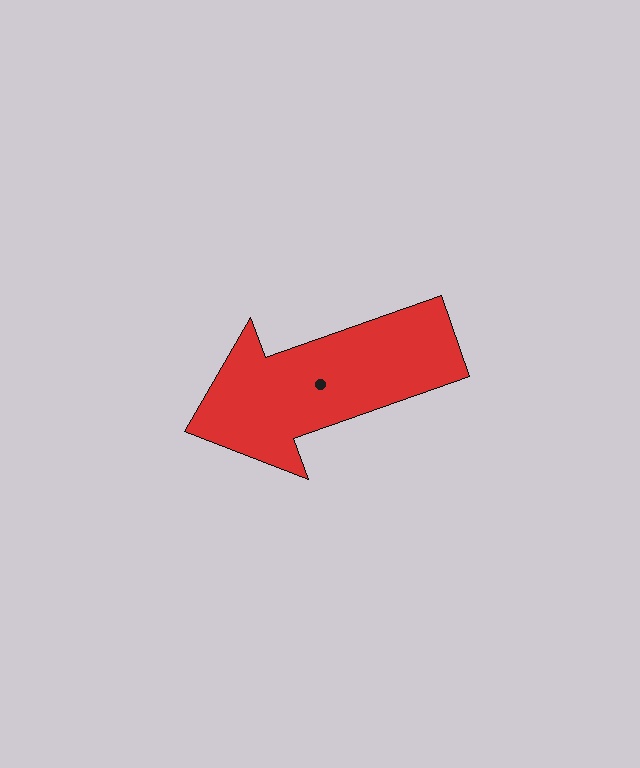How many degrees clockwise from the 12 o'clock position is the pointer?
Approximately 251 degrees.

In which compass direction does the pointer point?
West.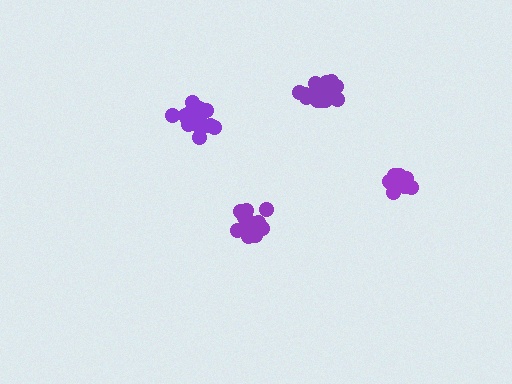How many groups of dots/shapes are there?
There are 4 groups.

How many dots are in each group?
Group 1: 17 dots, Group 2: 15 dots, Group 3: 19 dots, Group 4: 21 dots (72 total).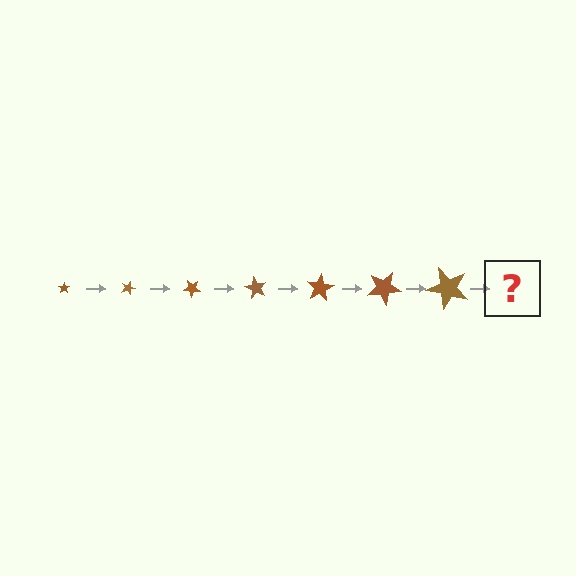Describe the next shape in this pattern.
It should be a star, larger than the previous one and rotated 140 degrees from the start.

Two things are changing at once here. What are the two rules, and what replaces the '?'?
The two rules are that the star grows larger each step and it rotates 20 degrees each step. The '?' should be a star, larger than the previous one and rotated 140 degrees from the start.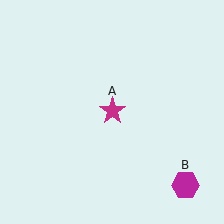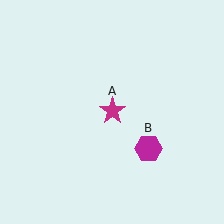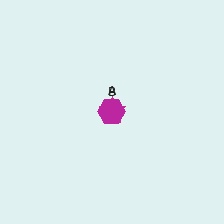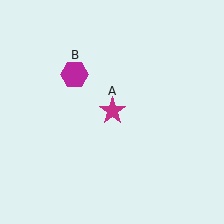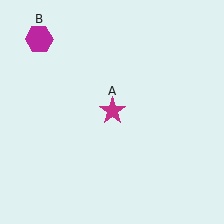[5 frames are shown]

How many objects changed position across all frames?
1 object changed position: magenta hexagon (object B).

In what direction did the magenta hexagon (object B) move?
The magenta hexagon (object B) moved up and to the left.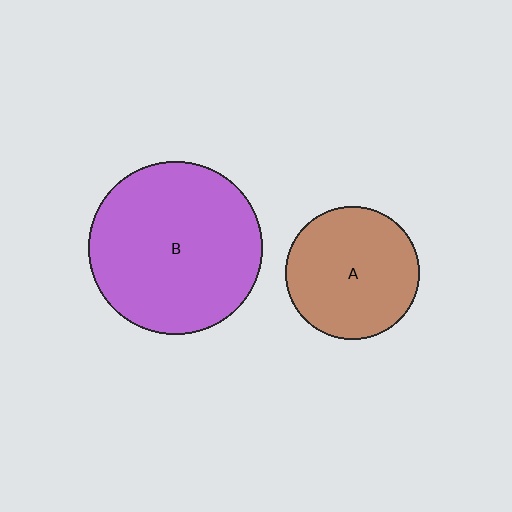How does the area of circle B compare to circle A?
Approximately 1.7 times.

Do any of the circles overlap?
No, none of the circles overlap.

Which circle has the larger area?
Circle B (purple).